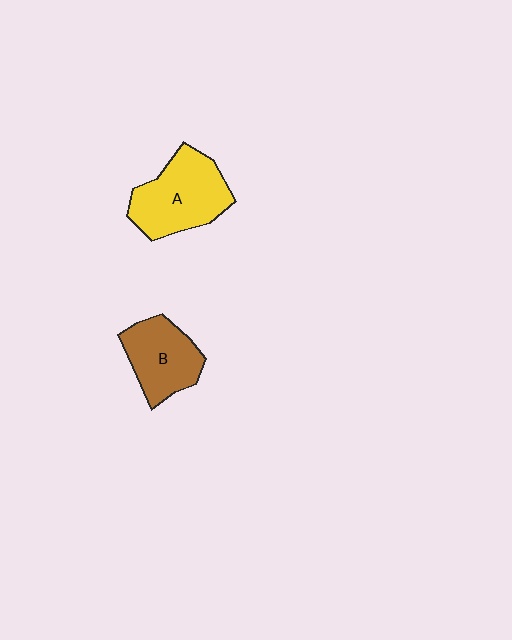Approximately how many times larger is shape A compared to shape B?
Approximately 1.3 times.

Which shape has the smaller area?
Shape B (brown).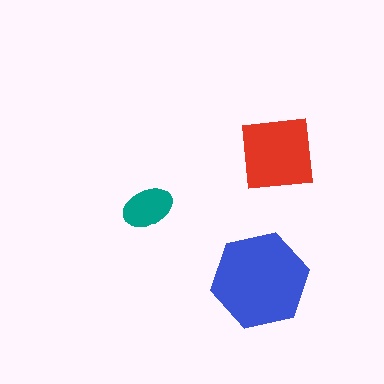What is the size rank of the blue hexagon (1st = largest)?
1st.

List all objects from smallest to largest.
The teal ellipse, the red square, the blue hexagon.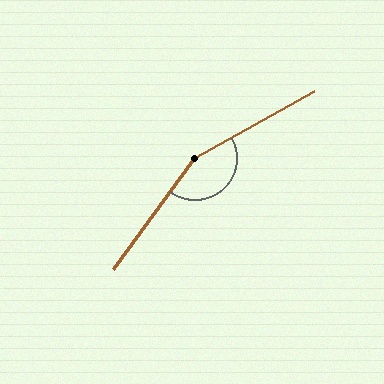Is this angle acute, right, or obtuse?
It is obtuse.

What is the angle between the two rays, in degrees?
Approximately 155 degrees.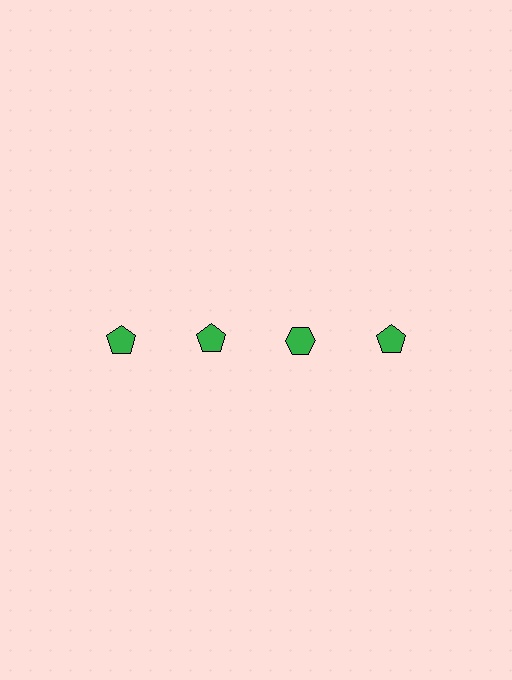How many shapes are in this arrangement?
There are 4 shapes arranged in a grid pattern.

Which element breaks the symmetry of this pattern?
The green hexagon in the top row, center column breaks the symmetry. All other shapes are green pentagons.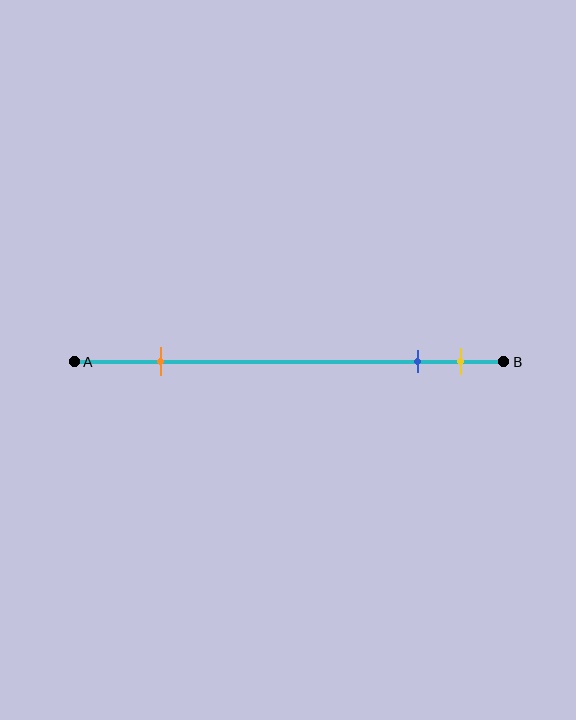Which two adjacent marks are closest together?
The blue and yellow marks are the closest adjacent pair.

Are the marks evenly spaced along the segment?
No, the marks are not evenly spaced.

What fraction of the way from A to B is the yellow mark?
The yellow mark is approximately 90% (0.9) of the way from A to B.